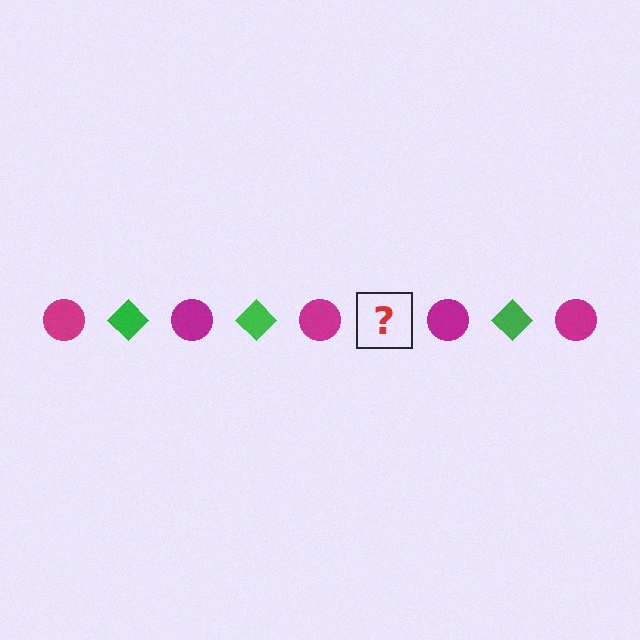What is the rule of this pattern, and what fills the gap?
The rule is that the pattern alternates between magenta circle and green diamond. The gap should be filled with a green diamond.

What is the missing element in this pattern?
The missing element is a green diamond.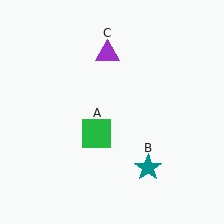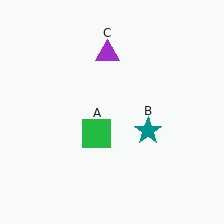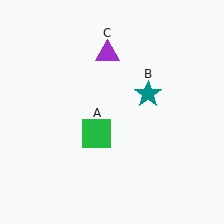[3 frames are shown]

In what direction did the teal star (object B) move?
The teal star (object B) moved up.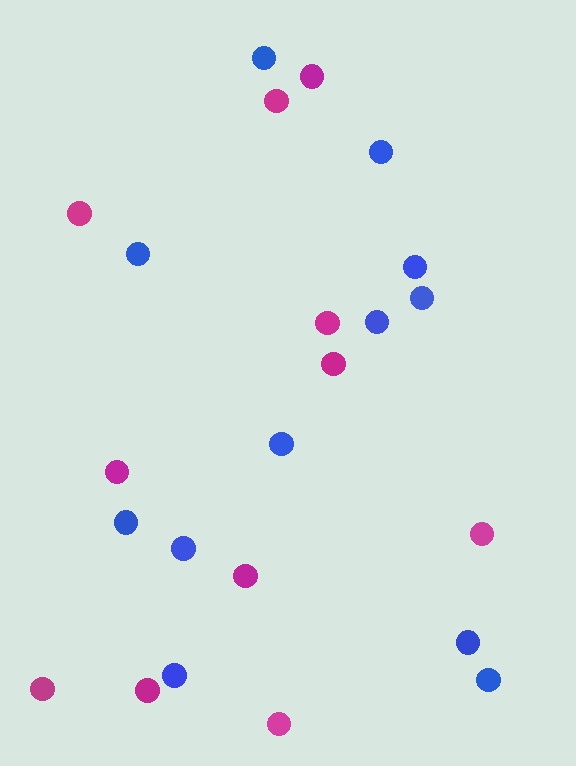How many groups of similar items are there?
There are 2 groups: one group of magenta circles (11) and one group of blue circles (12).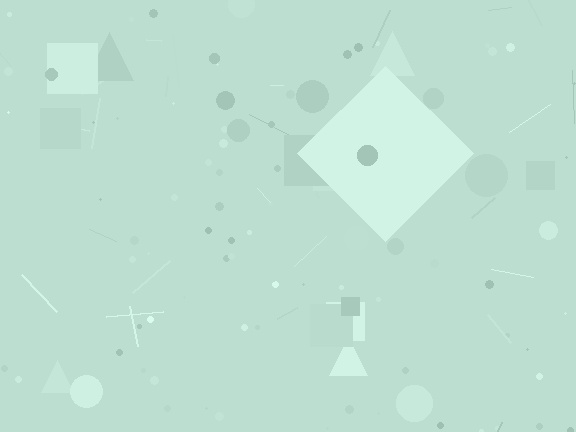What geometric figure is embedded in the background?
A diamond is embedded in the background.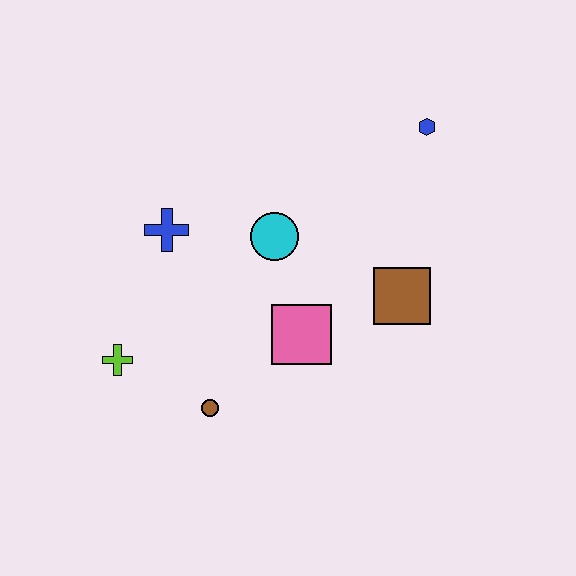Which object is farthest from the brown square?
The lime cross is farthest from the brown square.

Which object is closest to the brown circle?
The lime cross is closest to the brown circle.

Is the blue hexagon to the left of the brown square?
No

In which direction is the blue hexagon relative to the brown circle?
The blue hexagon is above the brown circle.